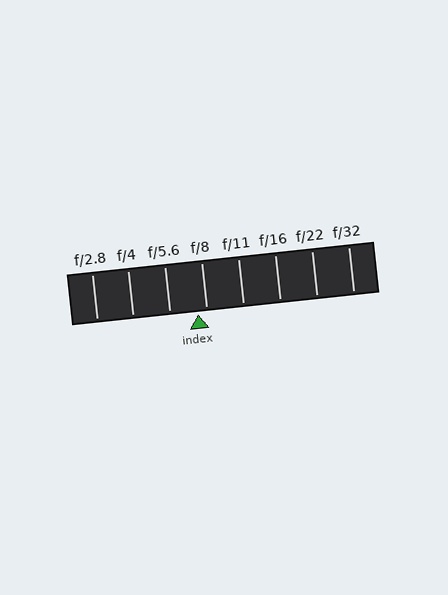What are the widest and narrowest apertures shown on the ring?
The widest aperture shown is f/2.8 and the narrowest is f/32.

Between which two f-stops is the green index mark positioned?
The index mark is between f/5.6 and f/8.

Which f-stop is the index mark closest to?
The index mark is closest to f/8.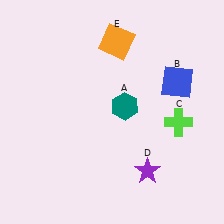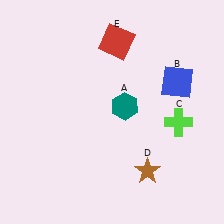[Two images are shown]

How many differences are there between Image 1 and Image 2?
There are 2 differences between the two images.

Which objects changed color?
D changed from purple to brown. E changed from orange to red.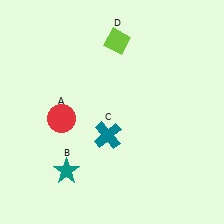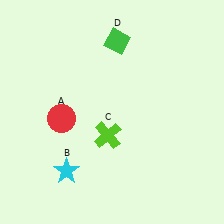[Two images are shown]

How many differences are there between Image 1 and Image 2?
There are 3 differences between the two images.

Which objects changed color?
B changed from teal to cyan. C changed from teal to lime. D changed from lime to green.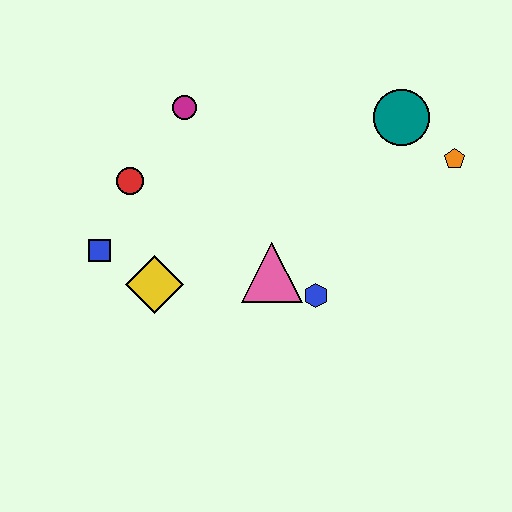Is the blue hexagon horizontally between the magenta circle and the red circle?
No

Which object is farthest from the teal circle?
The blue square is farthest from the teal circle.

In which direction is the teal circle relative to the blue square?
The teal circle is to the right of the blue square.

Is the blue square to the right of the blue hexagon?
No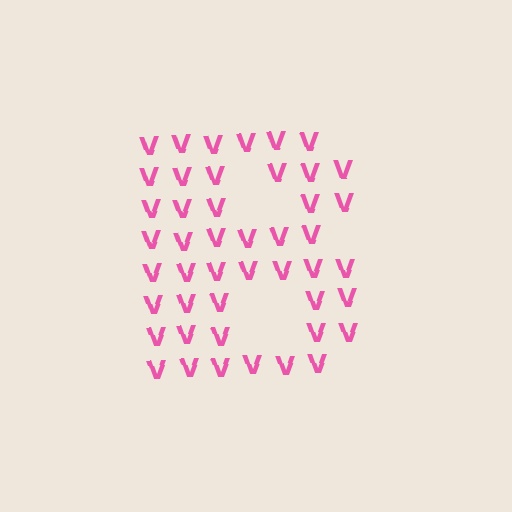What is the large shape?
The large shape is the letter B.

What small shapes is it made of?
It is made of small letter V's.